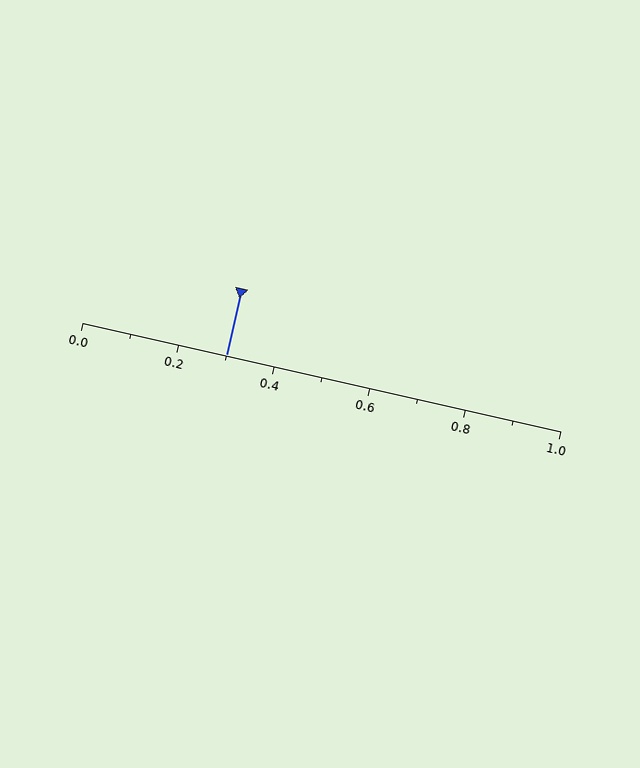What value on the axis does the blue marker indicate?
The marker indicates approximately 0.3.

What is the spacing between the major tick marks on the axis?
The major ticks are spaced 0.2 apart.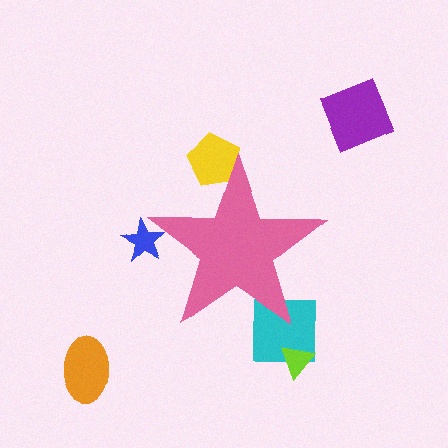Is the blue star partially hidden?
Yes, the blue star is partially hidden behind the pink star.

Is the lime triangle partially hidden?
No, the lime triangle is fully visible.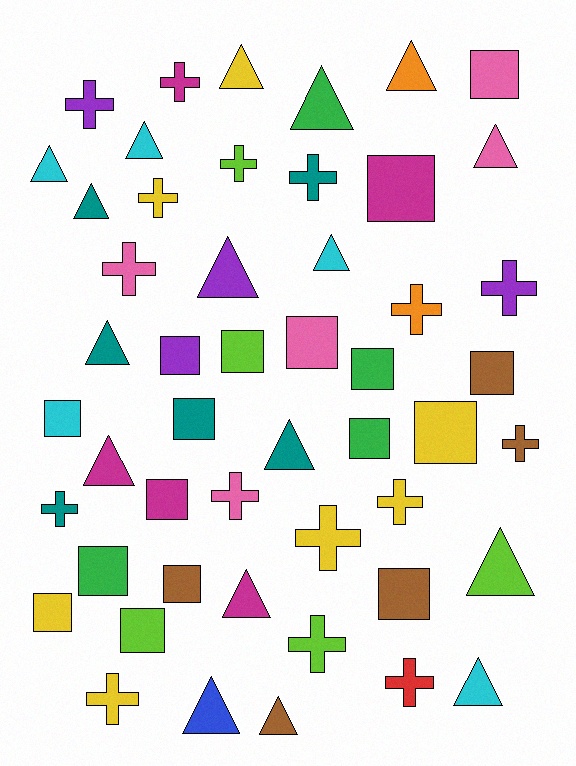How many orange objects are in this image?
There are 2 orange objects.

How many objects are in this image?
There are 50 objects.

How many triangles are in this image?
There are 17 triangles.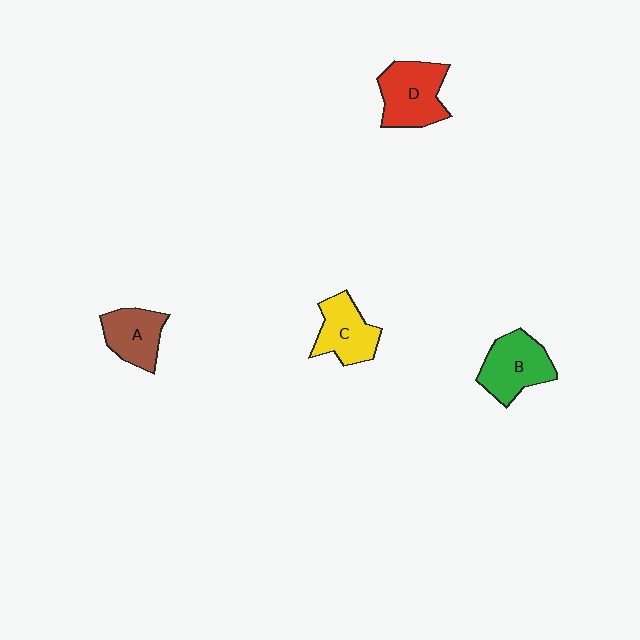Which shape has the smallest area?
Shape A (brown).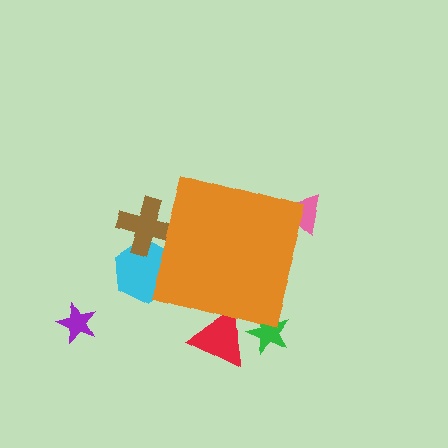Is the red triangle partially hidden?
Yes, the red triangle is partially hidden behind the orange square.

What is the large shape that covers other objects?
An orange square.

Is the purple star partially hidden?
No, the purple star is fully visible.